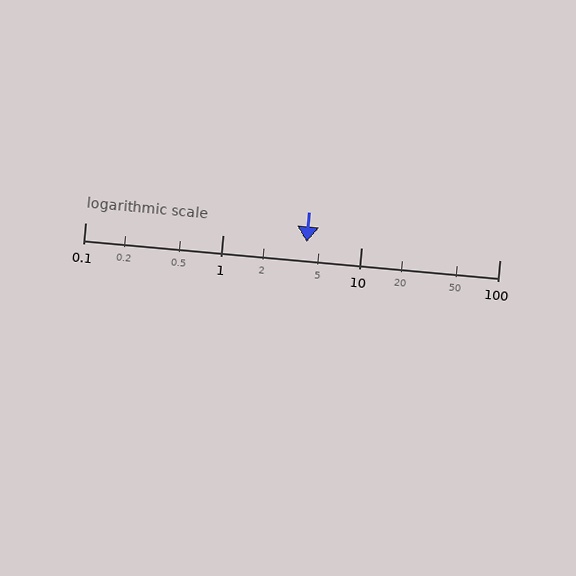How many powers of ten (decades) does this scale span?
The scale spans 3 decades, from 0.1 to 100.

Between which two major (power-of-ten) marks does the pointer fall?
The pointer is between 1 and 10.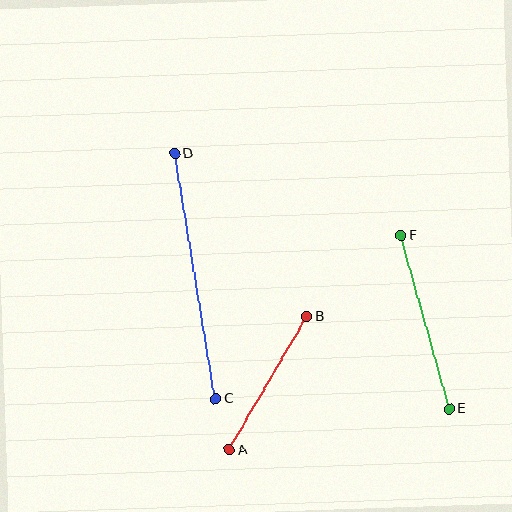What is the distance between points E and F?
The distance is approximately 180 pixels.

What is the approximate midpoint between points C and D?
The midpoint is at approximately (195, 276) pixels.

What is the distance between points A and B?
The distance is approximately 154 pixels.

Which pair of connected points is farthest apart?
Points C and D are farthest apart.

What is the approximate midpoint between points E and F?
The midpoint is at approximately (425, 322) pixels.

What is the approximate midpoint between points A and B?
The midpoint is at approximately (268, 383) pixels.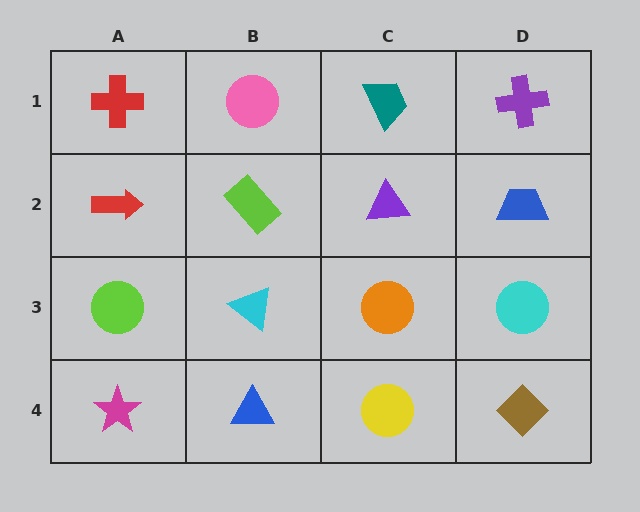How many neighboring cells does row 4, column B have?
3.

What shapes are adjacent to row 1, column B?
A lime rectangle (row 2, column B), a red cross (row 1, column A), a teal trapezoid (row 1, column C).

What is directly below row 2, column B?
A cyan triangle.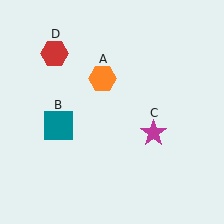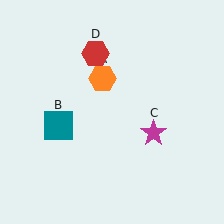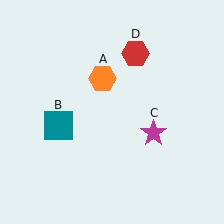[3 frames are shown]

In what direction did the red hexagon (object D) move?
The red hexagon (object D) moved right.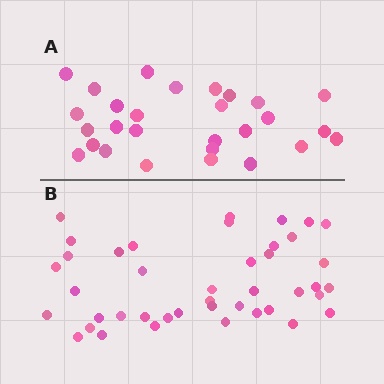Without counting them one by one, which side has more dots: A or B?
Region B (the bottom region) has more dots.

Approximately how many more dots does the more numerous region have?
Region B has approximately 15 more dots than region A.